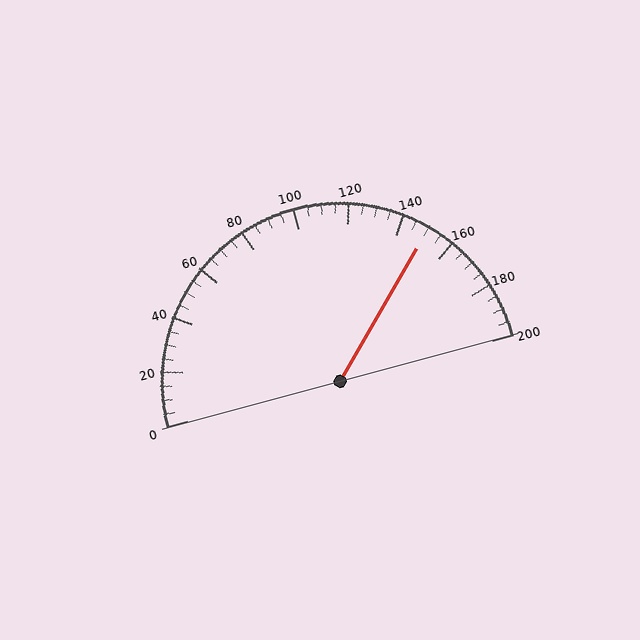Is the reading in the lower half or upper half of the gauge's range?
The reading is in the upper half of the range (0 to 200).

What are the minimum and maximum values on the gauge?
The gauge ranges from 0 to 200.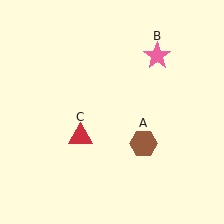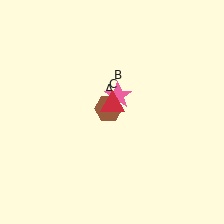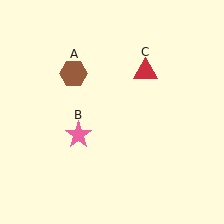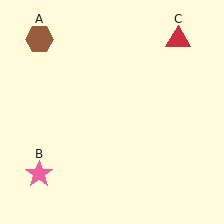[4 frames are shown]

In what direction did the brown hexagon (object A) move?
The brown hexagon (object A) moved up and to the left.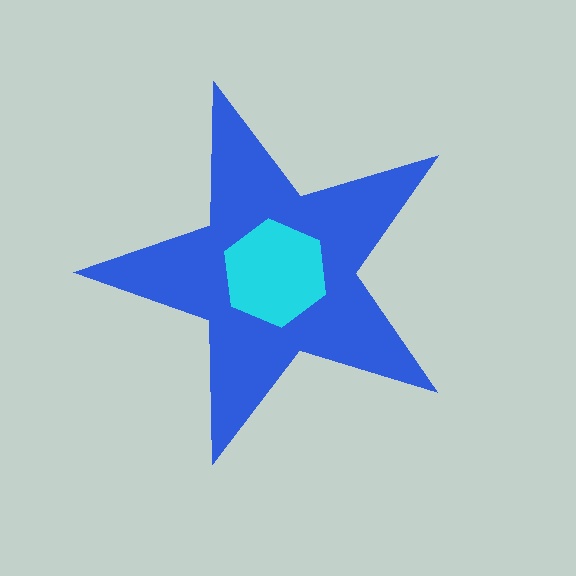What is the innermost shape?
The cyan hexagon.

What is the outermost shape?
The blue star.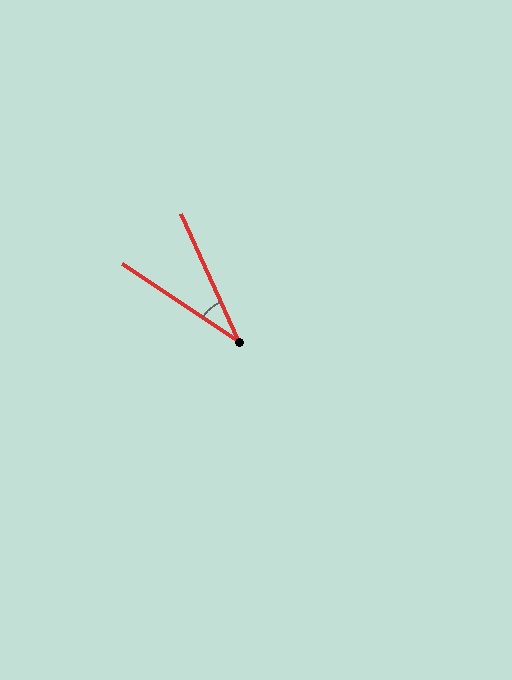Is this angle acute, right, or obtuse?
It is acute.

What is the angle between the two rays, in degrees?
Approximately 32 degrees.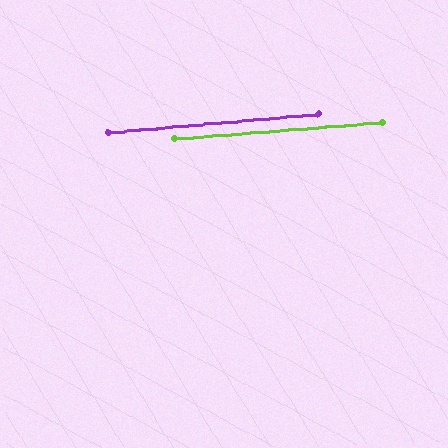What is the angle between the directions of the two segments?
Approximately 0 degrees.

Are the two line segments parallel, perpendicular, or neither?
Parallel — their directions differ by only 0.4°.